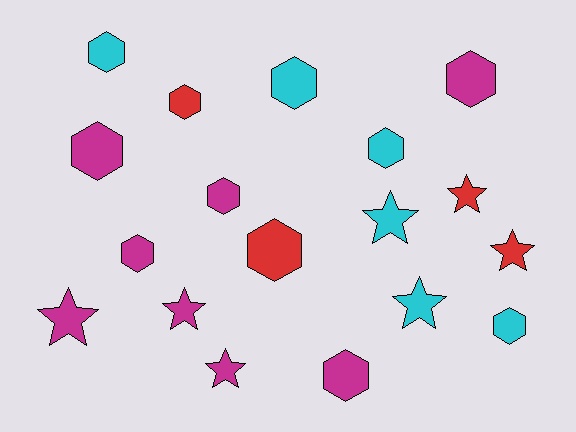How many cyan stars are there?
There are 2 cyan stars.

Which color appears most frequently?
Magenta, with 8 objects.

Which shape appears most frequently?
Hexagon, with 11 objects.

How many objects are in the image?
There are 18 objects.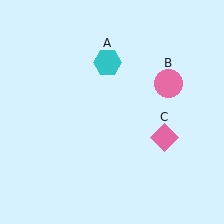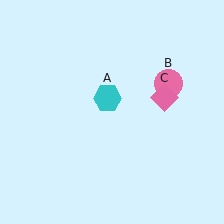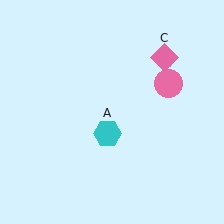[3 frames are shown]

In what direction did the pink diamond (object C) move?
The pink diamond (object C) moved up.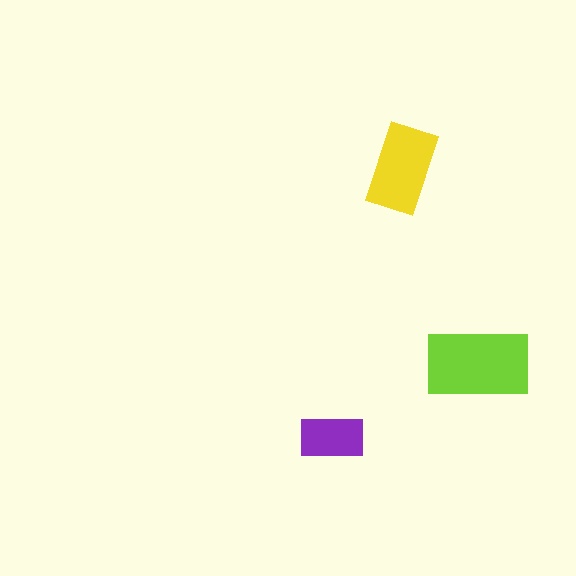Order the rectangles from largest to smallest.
the lime one, the yellow one, the purple one.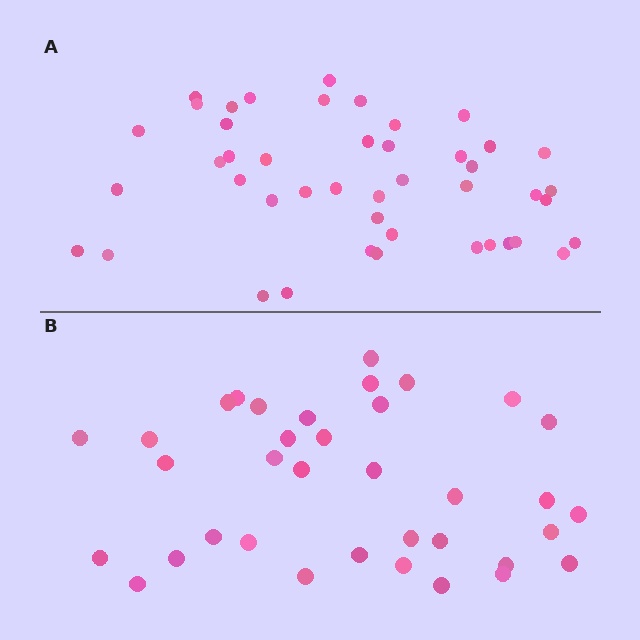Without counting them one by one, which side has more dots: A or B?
Region A (the top region) has more dots.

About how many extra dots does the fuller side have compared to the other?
Region A has roughly 8 or so more dots than region B.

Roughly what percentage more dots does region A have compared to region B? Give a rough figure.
About 25% more.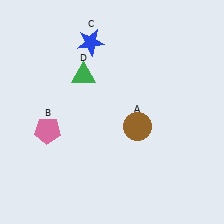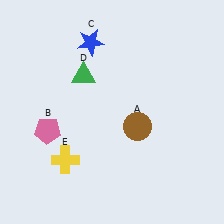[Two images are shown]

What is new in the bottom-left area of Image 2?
A yellow cross (E) was added in the bottom-left area of Image 2.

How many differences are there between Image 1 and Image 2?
There is 1 difference between the two images.